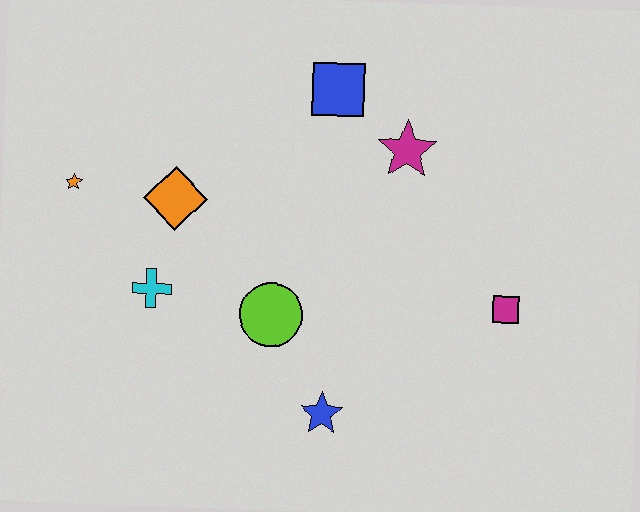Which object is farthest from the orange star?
The magenta square is farthest from the orange star.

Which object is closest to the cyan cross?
The orange diamond is closest to the cyan cross.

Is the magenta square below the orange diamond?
Yes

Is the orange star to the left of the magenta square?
Yes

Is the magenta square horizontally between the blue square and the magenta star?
No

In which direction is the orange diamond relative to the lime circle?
The orange diamond is above the lime circle.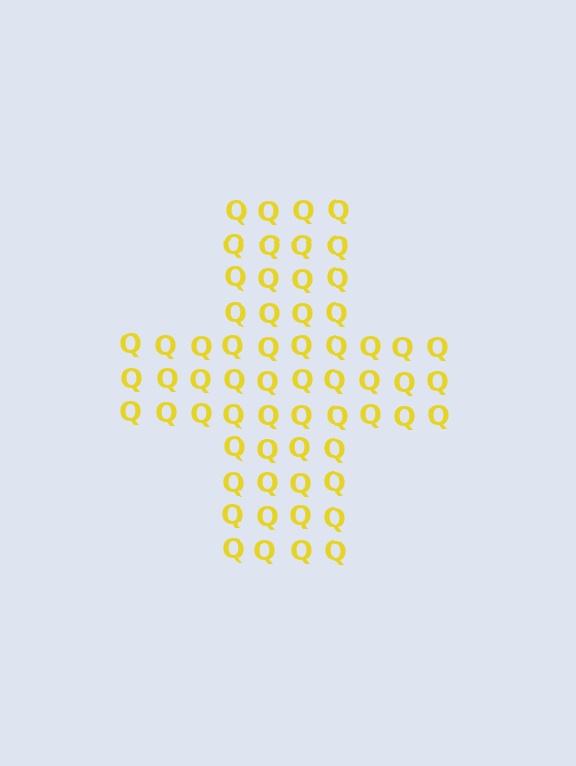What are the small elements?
The small elements are letter Q's.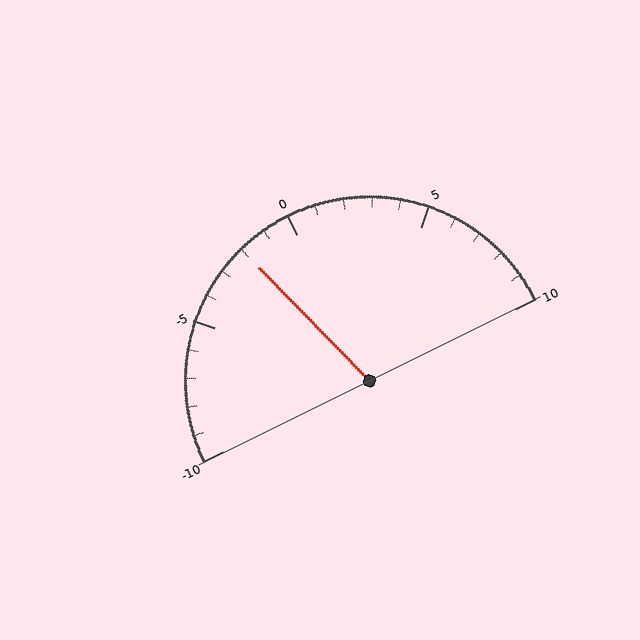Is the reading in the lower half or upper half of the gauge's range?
The reading is in the lower half of the range (-10 to 10).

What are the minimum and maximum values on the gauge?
The gauge ranges from -10 to 10.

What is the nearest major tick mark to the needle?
The nearest major tick mark is 0.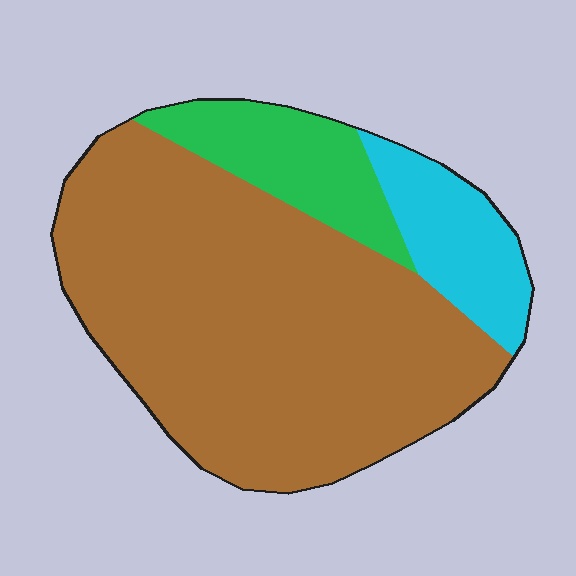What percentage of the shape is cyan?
Cyan takes up less than a quarter of the shape.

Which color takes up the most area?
Brown, at roughly 75%.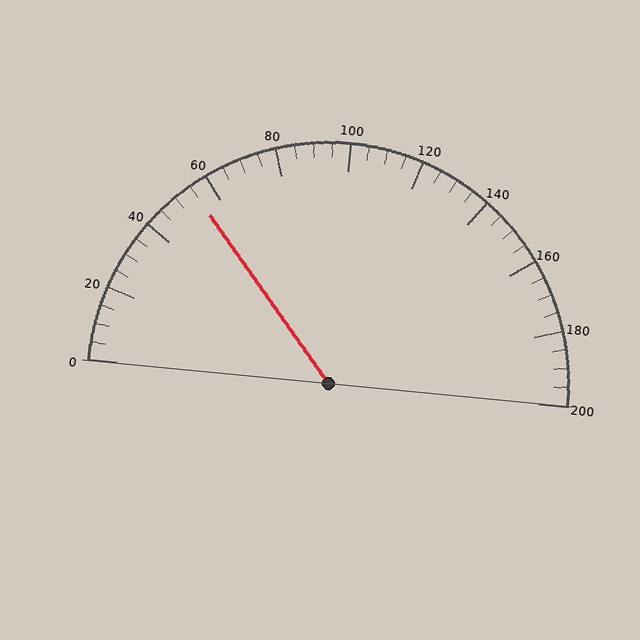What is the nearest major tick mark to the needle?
The nearest major tick mark is 60.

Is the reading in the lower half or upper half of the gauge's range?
The reading is in the lower half of the range (0 to 200).